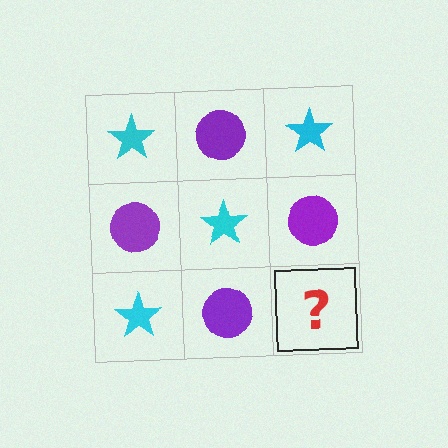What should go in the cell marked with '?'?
The missing cell should contain a cyan star.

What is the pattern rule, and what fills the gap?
The rule is that it alternates cyan star and purple circle in a checkerboard pattern. The gap should be filled with a cyan star.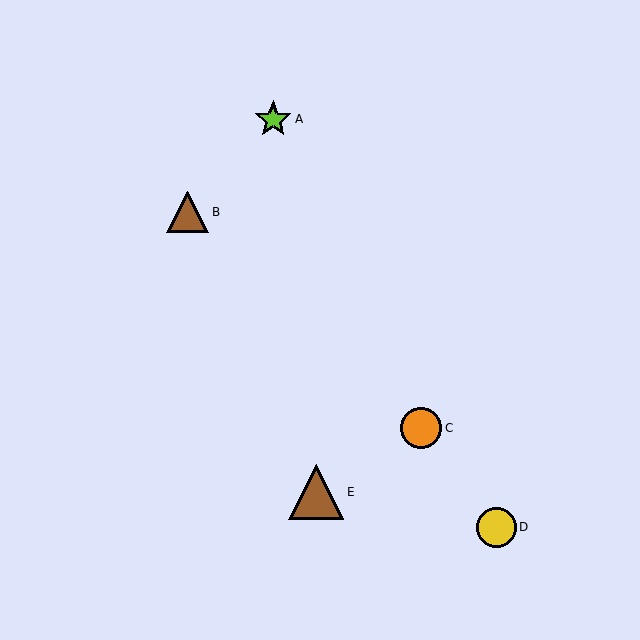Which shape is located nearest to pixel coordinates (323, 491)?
The brown triangle (labeled E) at (316, 492) is nearest to that location.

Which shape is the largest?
The brown triangle (labeled E) is the largest.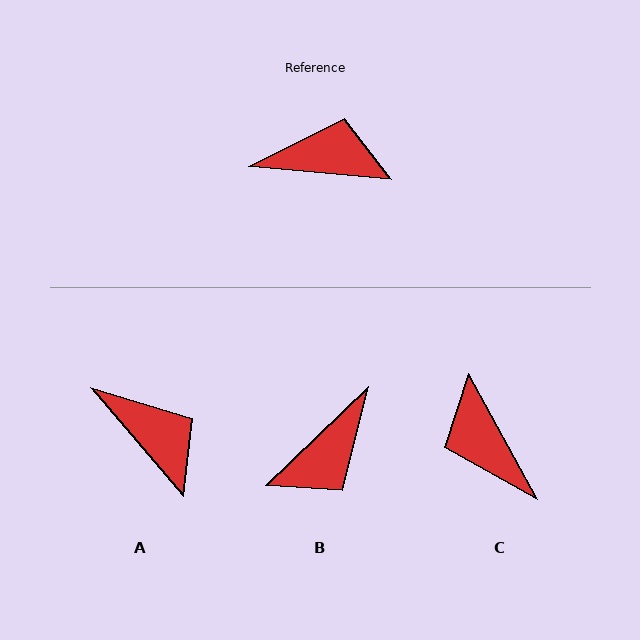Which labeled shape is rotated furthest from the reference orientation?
B, about 131 degrees away.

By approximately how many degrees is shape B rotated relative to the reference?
Approximately 131 degrees clockwise.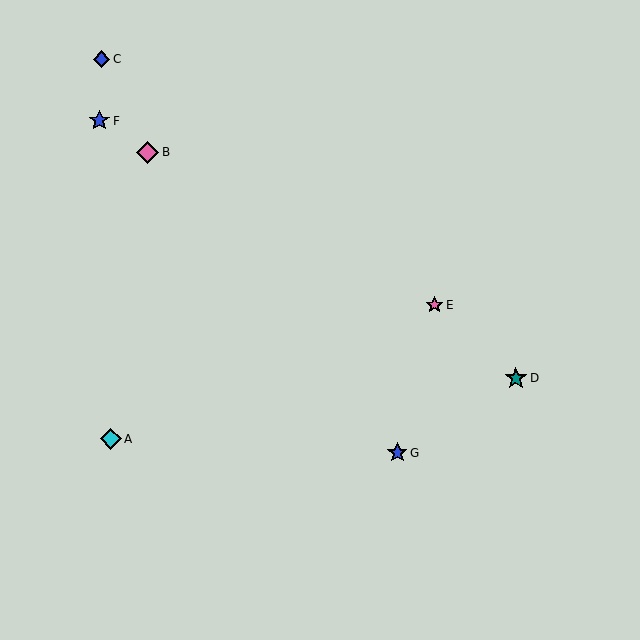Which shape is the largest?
The teal star (labeled D) is the largest.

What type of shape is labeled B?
Shape B is a pink diamond.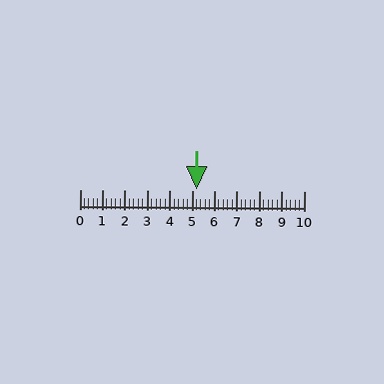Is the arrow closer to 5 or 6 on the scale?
The arrow is closer to 5.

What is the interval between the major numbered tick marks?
The major tick marks are spaced 1 units apart.